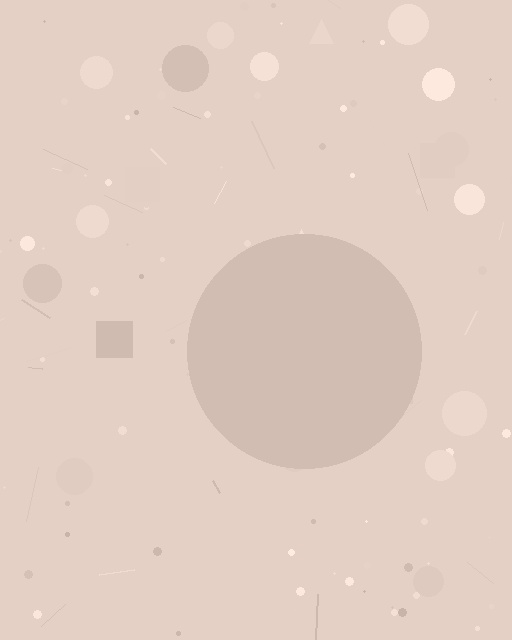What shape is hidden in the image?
A circle is hidden in the image.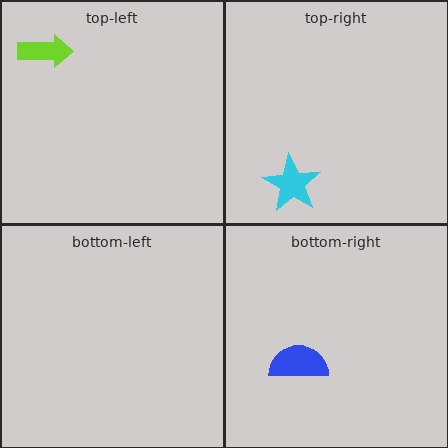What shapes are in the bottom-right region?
The blue semicircle.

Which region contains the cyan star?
The top-right region.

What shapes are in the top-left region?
The lime arrow.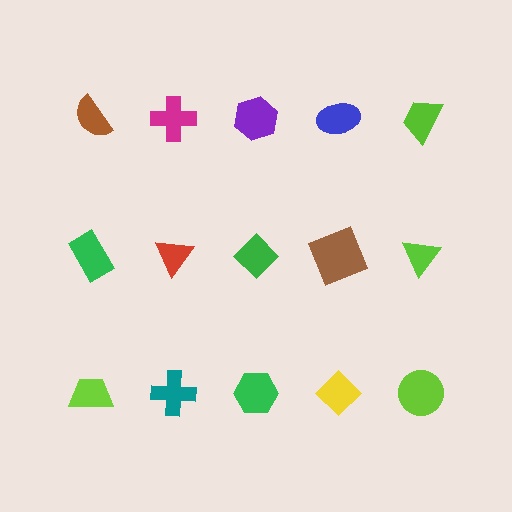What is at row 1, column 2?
A magenta cross.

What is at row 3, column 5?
A lime circle.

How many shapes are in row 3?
5 shapes.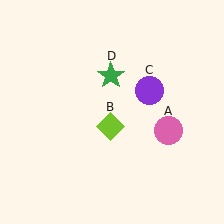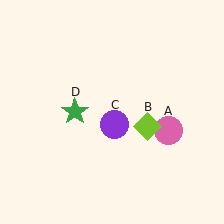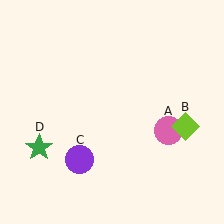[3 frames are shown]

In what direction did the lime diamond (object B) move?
The lime diamond (object B) moved right.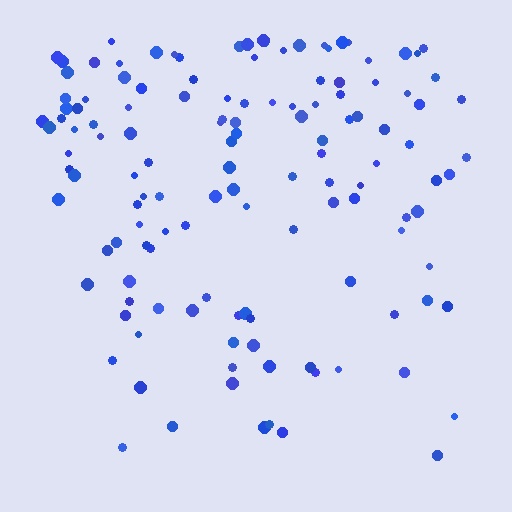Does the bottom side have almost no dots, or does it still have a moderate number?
Still a moderate number, just noticeably fewer than the top.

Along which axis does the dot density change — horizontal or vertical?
Vertical.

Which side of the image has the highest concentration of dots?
The top.